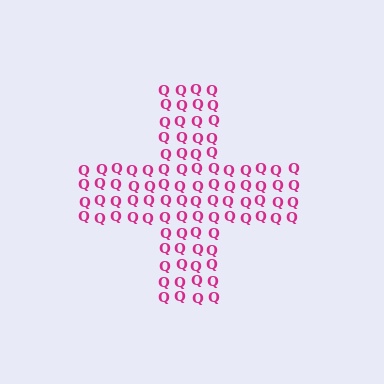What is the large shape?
The large shape is a cross.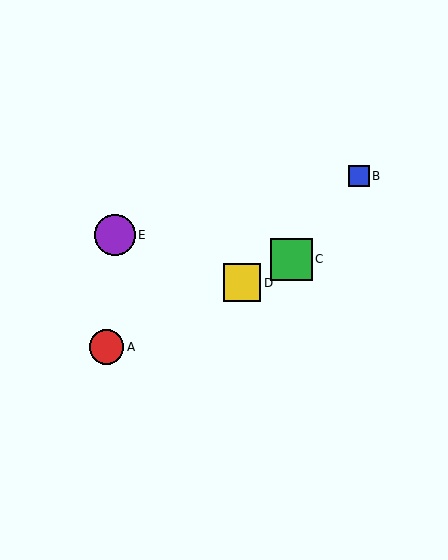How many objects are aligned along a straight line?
3 objects (A, C, D) are aligned along a straight line.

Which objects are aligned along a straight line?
Objects A, C, D are aligned along a straight line.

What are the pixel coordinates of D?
Object D is at (242, 283).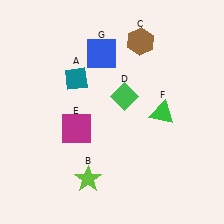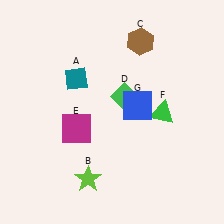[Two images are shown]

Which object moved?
The blue square (G) moved down.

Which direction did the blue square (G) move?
The blue square (G) moved down.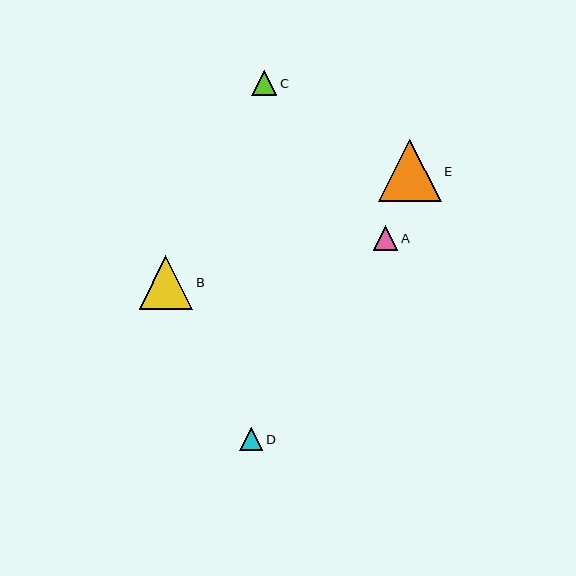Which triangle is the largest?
Triangle E is the largest with a size of approximately 63 pixels.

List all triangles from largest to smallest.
From largest to smallest: E, B, C, A, D.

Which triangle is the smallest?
Triangle D is the smallest with a size of approximately 23 pixels.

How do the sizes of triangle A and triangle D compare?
Triangle A and triangle D are approximately the same size.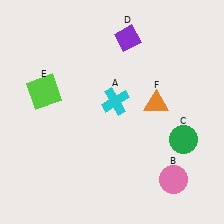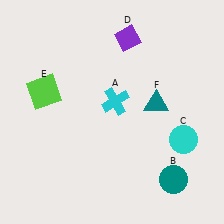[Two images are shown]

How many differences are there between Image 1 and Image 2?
There are 3 differences between the two images.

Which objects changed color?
B changed from pink to teal. C changed from green to cyan. F changed from orange to teal.